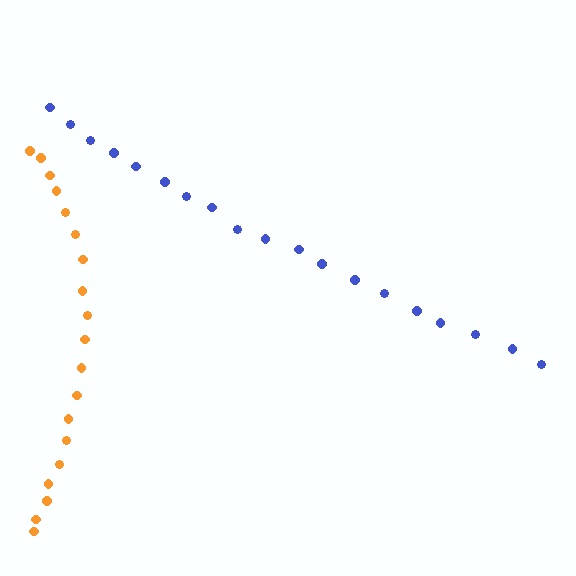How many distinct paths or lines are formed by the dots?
There are 2 distinct paths.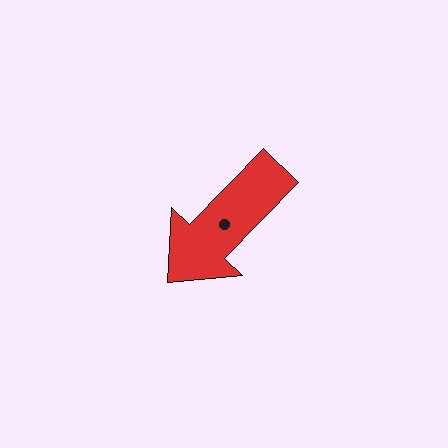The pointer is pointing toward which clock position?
Roughly 7 o'clock.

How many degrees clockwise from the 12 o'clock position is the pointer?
Approximately 224 degrees.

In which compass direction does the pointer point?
Southwest.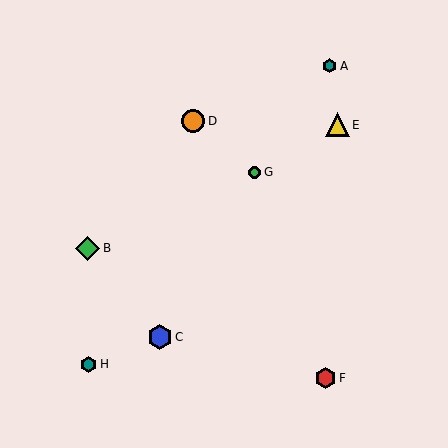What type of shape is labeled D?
Shape D is an orange circle.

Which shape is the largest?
The blue hexagon (labeled C) is the largest.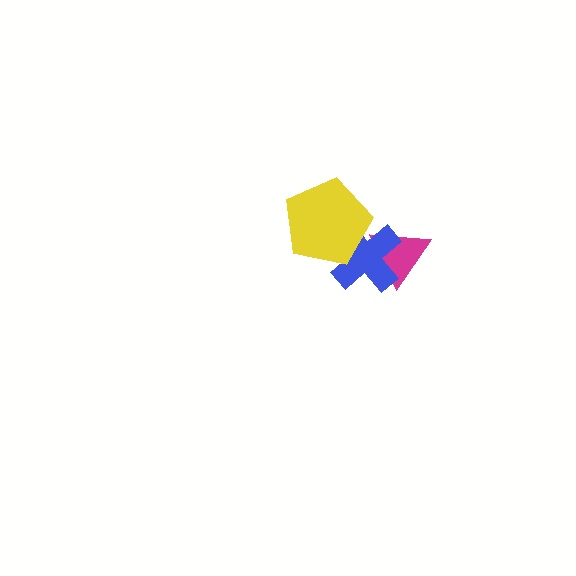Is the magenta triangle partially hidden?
Yes, it is partially covered by another shape.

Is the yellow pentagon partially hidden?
No, no other shape covers it.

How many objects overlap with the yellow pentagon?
1 object overlaps with the yellow pentagon.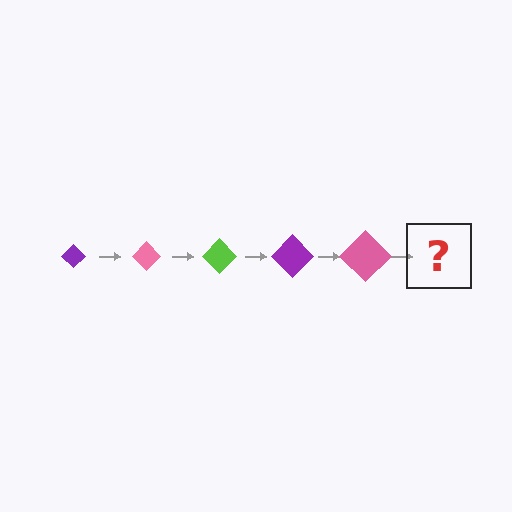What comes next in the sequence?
The next element should be a lime diamond, larger than the previous one.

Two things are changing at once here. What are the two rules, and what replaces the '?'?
The two rules are that the diamond grows larger each step and the color cycles through purple, pink, and lime. The '?' should be a lime diamond, larger than the previous one.